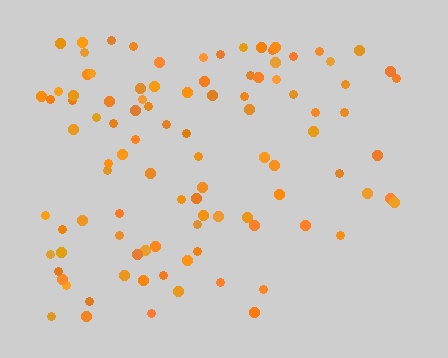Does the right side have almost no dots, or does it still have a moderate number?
Still a moderate number, just noticeably fewer than the left.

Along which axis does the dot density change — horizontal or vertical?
Horizontal.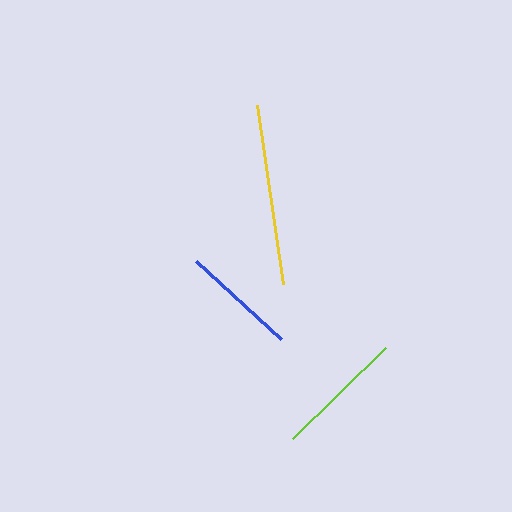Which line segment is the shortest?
The blue line is the shortest at approximately 115 pixels.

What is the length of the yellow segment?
The yellow segment is approximately 182 pixels long.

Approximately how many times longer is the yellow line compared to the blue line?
The yellow line is approximately 1.6 times the length of the blue line.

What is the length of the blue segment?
The blue segment is approximately 115 pixels long.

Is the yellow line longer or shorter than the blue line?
The yellow line is longer than the blue line.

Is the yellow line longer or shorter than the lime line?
The yellow line is longer than the lime line.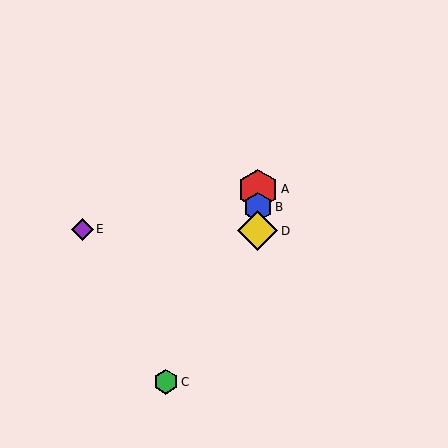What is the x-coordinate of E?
Object E is at x≈82.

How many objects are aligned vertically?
3 objects (A, B, D) are aligned vertically.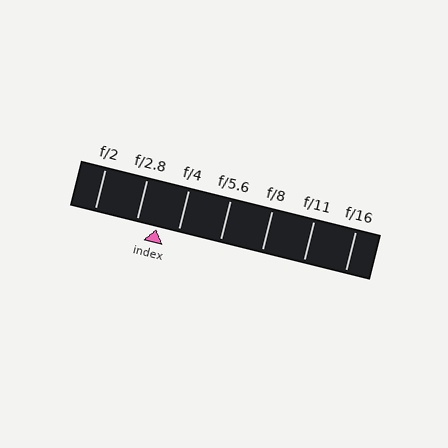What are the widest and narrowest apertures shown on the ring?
The widest aperture shown is f/2 and the narrowest is f/16.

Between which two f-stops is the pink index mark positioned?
The index mark is between f/2.8 and f/4.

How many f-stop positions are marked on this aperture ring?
There are 7 f-stop positions marked.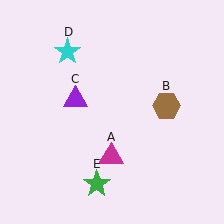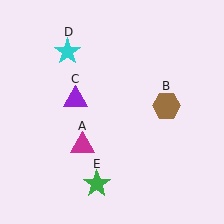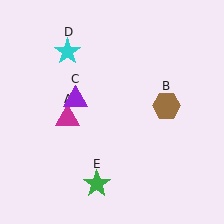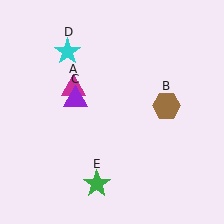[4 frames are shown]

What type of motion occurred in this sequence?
The magenta triangle (object A) rotated clockwise around the center of the scene.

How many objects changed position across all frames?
1 object changed position: magenta triangle (object A).